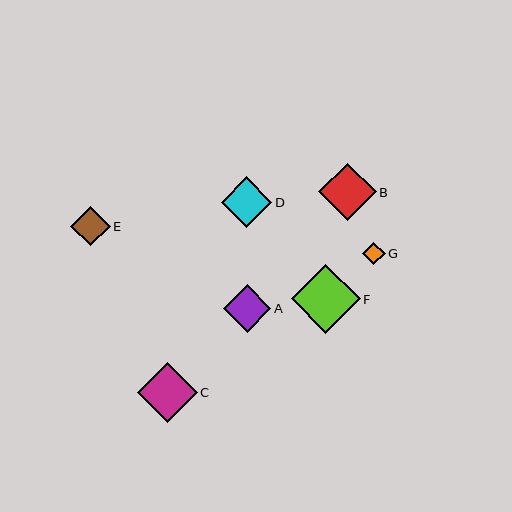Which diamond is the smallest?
Diamond G is the smallest with a size of approximately 22 pixels.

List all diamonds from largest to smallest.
From largest to smallest: F, C, B, D, A, E, G.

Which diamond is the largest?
Diamond F is the largest with a size of approximately 69 pixels.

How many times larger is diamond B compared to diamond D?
Diamond B is approximately 1.1 times the size of diamond D.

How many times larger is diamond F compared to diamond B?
Diamond F is approximately 1.2 times the size of diamond B.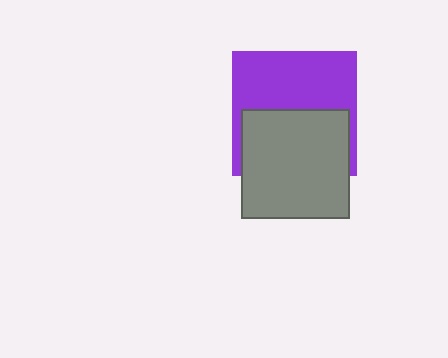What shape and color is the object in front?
The object in front is a gray square.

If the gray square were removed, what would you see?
You would see the complete purple square.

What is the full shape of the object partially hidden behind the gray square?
The partially hidden object is a purple square.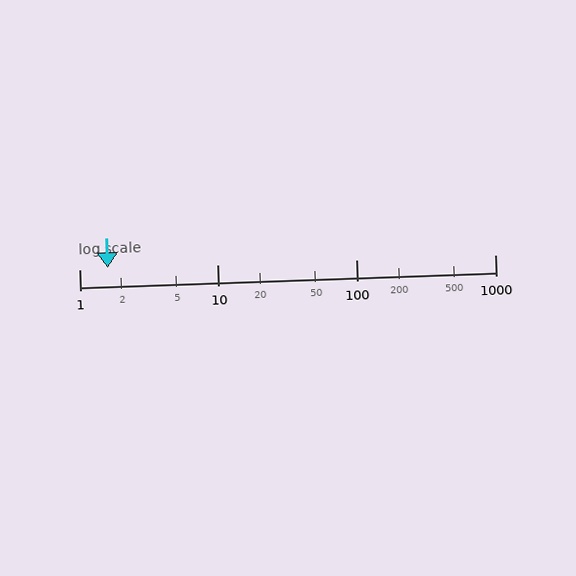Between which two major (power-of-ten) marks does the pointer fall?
The pointer is between 1 and 10.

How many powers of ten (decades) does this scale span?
The scale spans 3 decades, from 1 to 1000.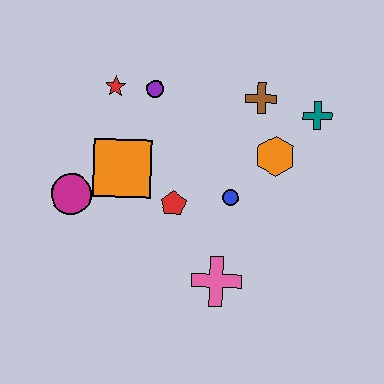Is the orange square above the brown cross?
No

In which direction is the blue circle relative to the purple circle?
The blue circle is below the purple circle.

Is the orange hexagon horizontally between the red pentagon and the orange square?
No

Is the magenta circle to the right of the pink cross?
No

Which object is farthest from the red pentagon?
The teal cross is farthest from the red pentagon.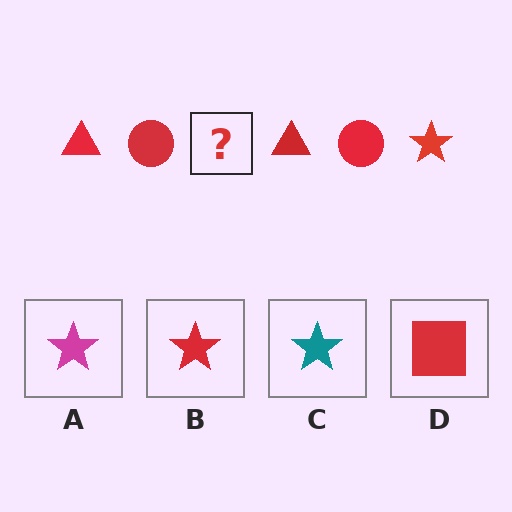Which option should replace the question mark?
Option B.